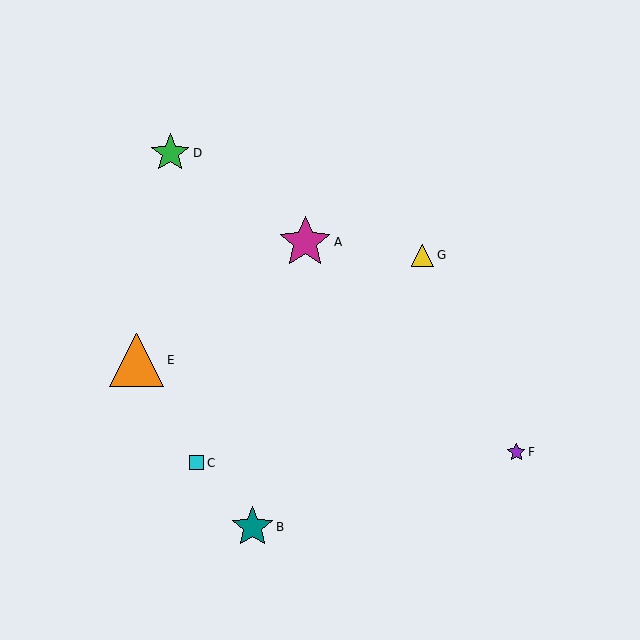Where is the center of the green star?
The center of the green star is at (170, 153).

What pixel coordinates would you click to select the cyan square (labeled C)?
Click at (197, 463) to select the cyan square C.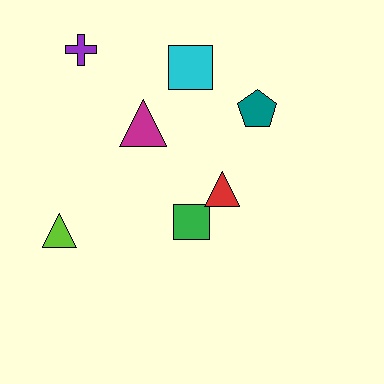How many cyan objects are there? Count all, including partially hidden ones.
There is 1 cyan object.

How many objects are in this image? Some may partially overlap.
There are 7 objects.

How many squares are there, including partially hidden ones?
There are 2 squares.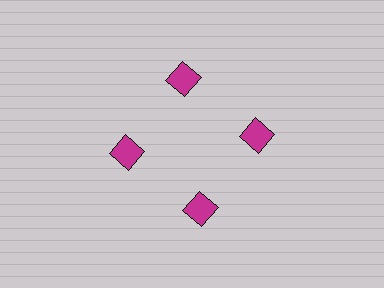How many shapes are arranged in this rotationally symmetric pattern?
There are 4 shapes, arranged in 4 groups of 1.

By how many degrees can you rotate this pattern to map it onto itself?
The pattern maps onto itself every 90 degrees of rotation.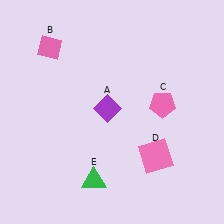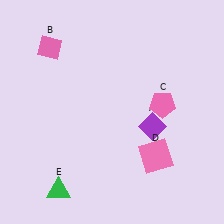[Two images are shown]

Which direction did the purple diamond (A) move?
The purple diamond (A) moved right.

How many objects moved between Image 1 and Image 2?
2 objects moved between the two images.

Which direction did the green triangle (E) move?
The green triangle (E) moved left.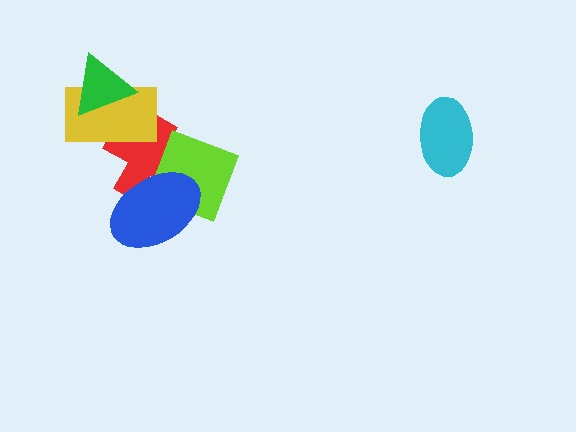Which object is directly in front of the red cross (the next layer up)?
The lime diamond is directly in front of the red cross.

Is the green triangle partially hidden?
No, no other shape covers it.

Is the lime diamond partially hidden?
Yes, it is partially covered by another shape.